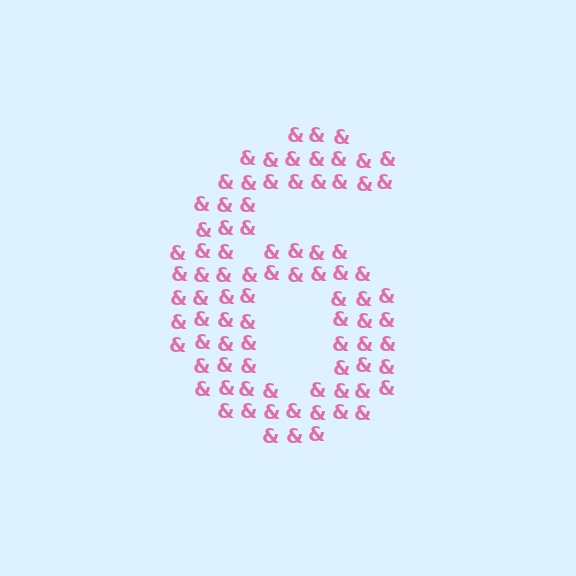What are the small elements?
The small elements are ampersands.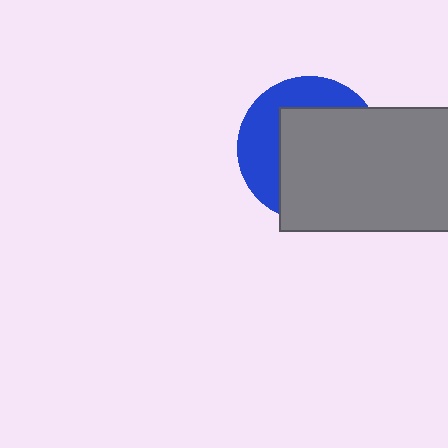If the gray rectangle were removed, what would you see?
You would see the complete blue circle.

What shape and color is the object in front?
The object in front is a gray rectangle.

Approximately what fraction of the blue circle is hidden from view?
Roughly 62% of the blue circle is hidden behind the gray rectangle.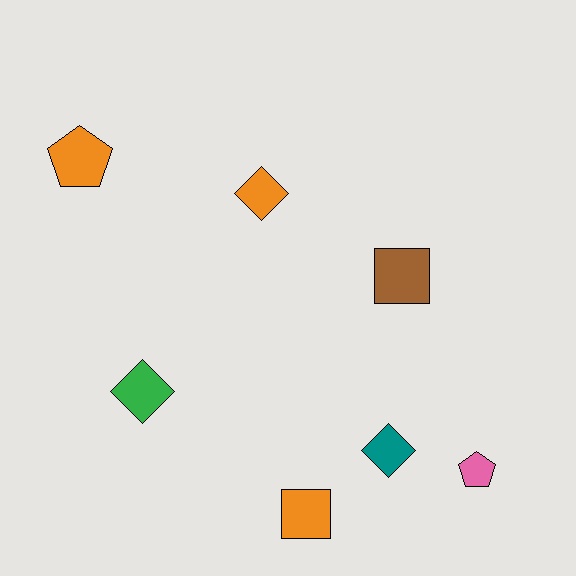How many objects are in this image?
There are 7 objects.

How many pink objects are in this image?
There is 1 pink object.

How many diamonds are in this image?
There are 3 diamonds.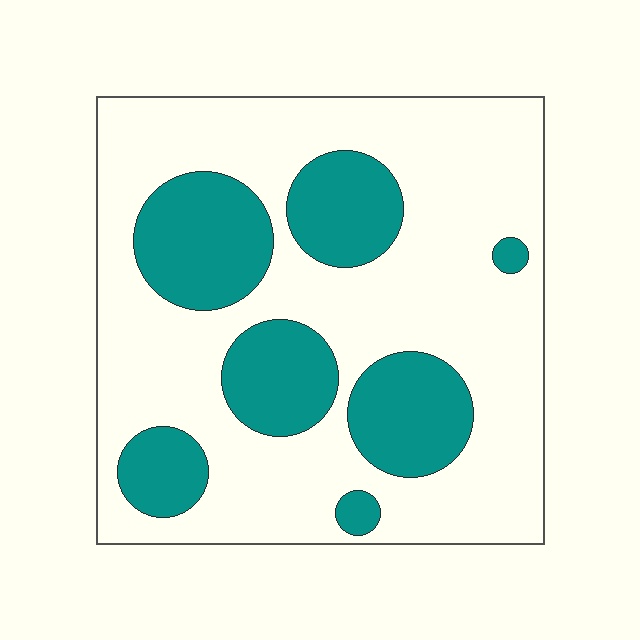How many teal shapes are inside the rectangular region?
7.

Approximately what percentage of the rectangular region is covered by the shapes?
Approximately 30%.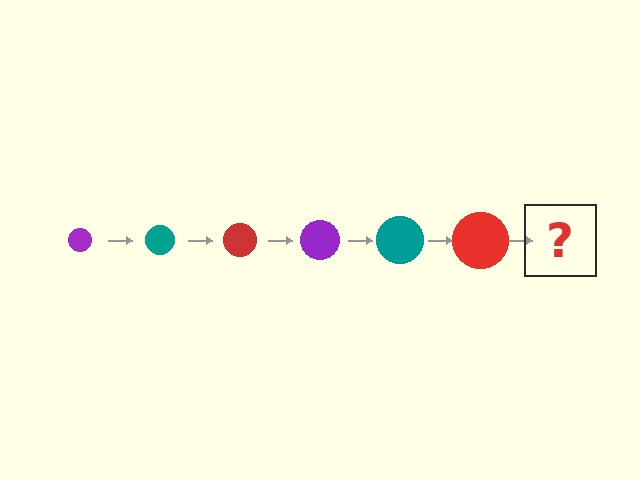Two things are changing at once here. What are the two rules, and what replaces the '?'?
The two rules are that the circle grows larger each step and the color cycles through purple, teal, and red. The '?' should be a purple circle, larger than the previous one.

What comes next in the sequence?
The next element should be a purple circle, larger than the previous one.